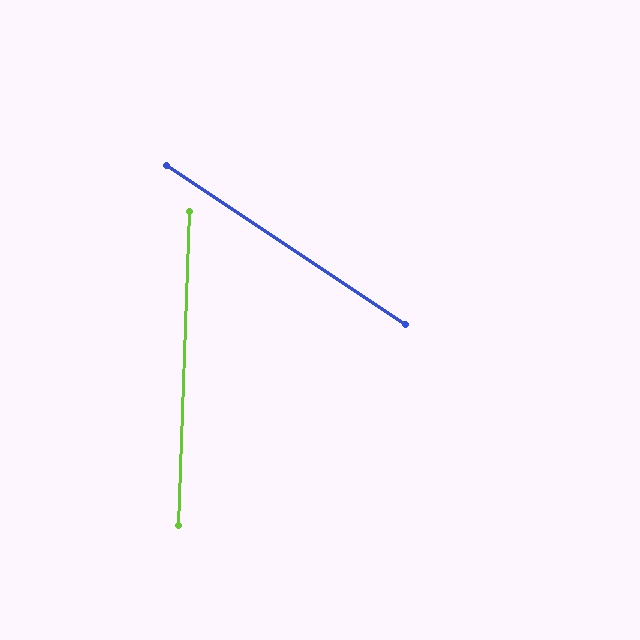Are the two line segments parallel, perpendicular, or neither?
Neither parallel nor perpendicular — they differ by about 58°.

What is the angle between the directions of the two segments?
Approximately 58 degrees.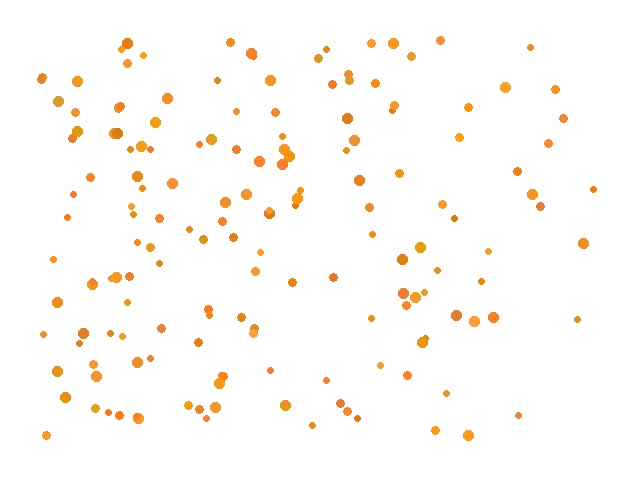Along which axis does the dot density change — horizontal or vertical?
Horizontal.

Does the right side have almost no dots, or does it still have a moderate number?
Still a moderate number, just noticeably fewer than the left.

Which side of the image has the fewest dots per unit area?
The right.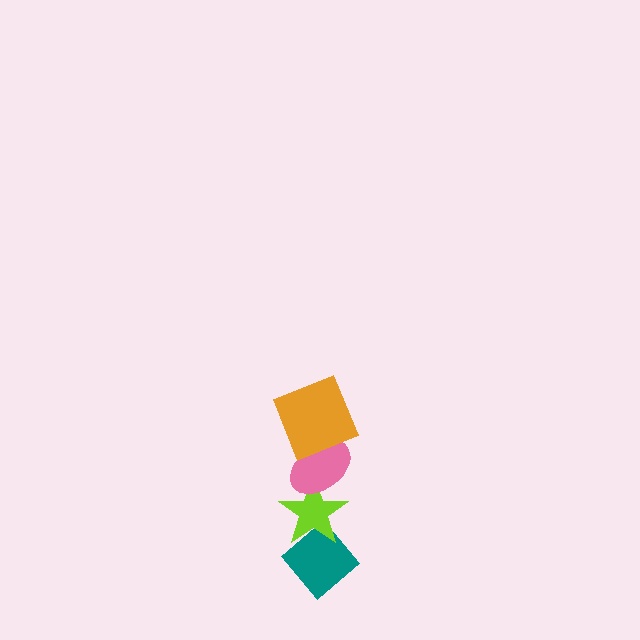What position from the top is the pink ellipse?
The pink ellipse is 2nd from the top.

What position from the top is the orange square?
The orange square is 1st from the top.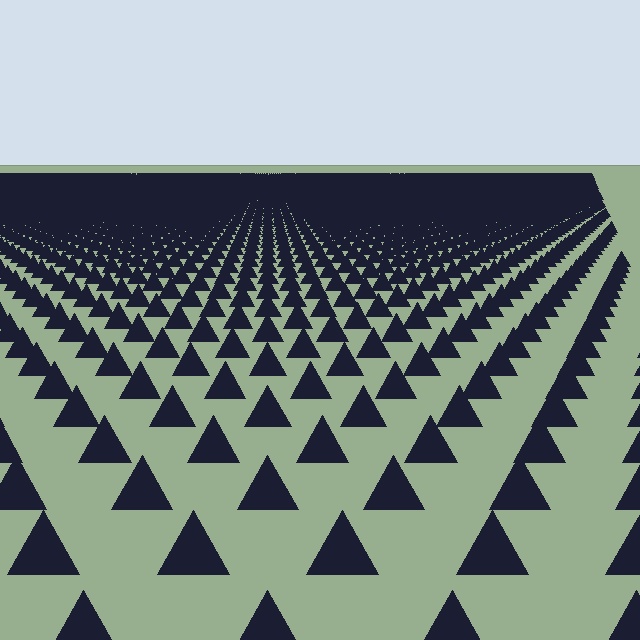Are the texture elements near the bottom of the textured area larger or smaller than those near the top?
Larger. Near the bottom, elements are closer to the viewer and appear at a bigger on-screen size.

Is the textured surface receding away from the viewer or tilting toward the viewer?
The surface is receding away from the viewer. Texture elements get smaller and denser toward the top.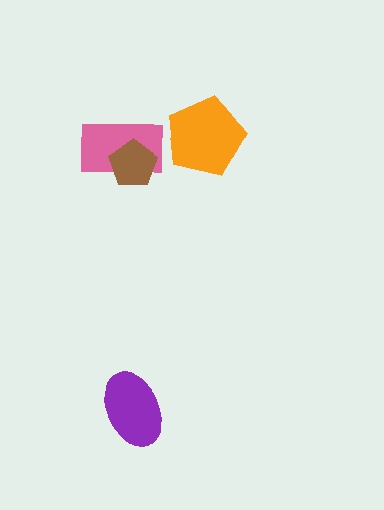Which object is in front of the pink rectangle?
The brown pentagon is in front of the pink rectangle.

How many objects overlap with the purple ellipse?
0 objects overlap with the purple ellipse.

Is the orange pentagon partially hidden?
No, no other shape covers it.